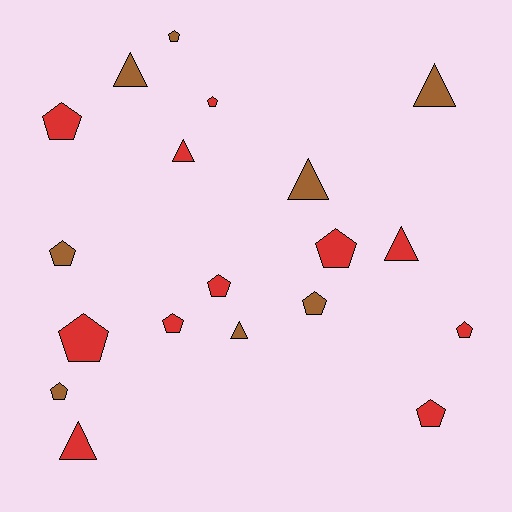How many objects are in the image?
There are 19 objects.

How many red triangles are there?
There are 3 red triangles.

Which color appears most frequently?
Red, with 11 objects.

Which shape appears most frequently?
Pentagon, with 12 objects.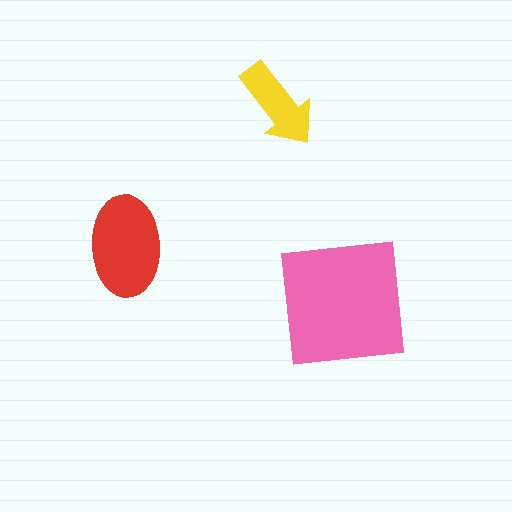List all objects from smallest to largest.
The yellow arrow, the red ellipse, the pink square.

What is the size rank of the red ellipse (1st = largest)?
2nd.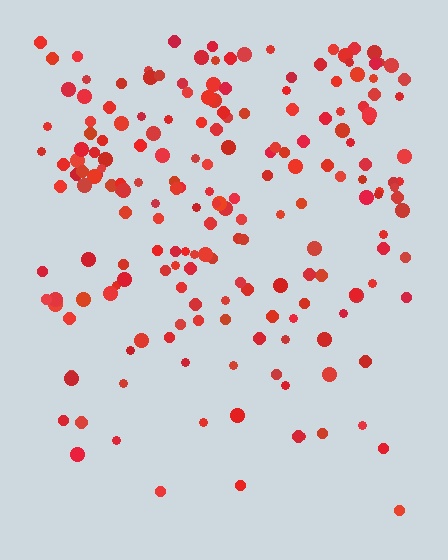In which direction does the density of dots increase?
From bottom to top, with the top side densest.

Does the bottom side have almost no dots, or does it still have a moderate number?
Still a moderate number, just noticeably fewer than the top.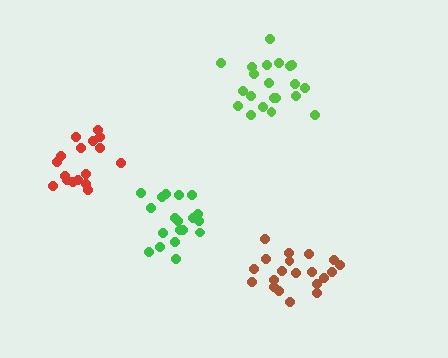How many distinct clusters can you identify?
There are 4 distinct clusters.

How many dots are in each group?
Group 1: 19 dots, Group 2: 18 dots, Group 3: 20 dots, Group 4: 21 dots (78 total).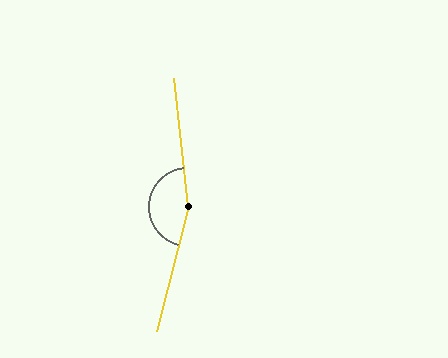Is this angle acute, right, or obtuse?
It is obtuse.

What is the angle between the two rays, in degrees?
Approximately 160 degrees.